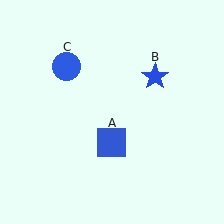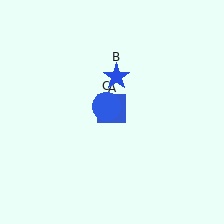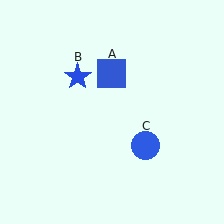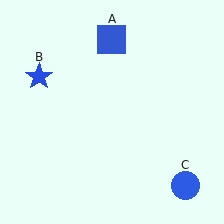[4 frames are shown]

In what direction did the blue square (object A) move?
The blue square (object A) moved up.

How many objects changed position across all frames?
3 objects changed position: blue square (object A), blue star (object B), blue circle (object C).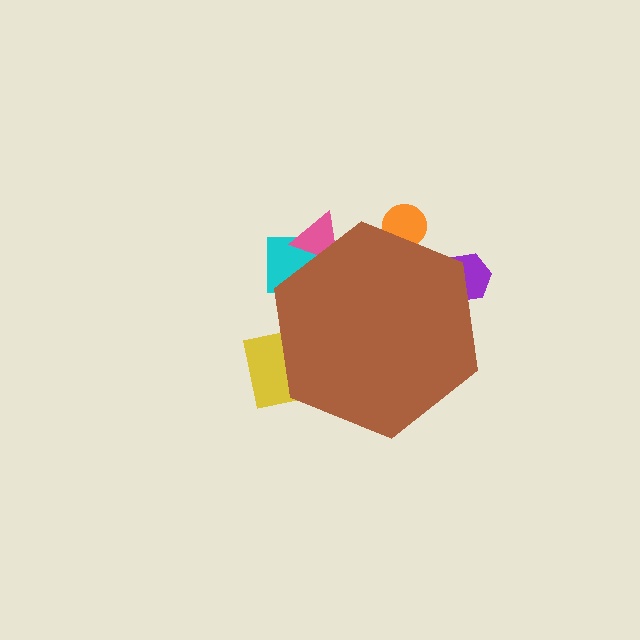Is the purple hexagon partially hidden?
Yes, the purple hexagon is partially hidden behind the brown hexagon.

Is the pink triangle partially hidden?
Yes, the pink triangle is partially hidden behind the brown hexagon.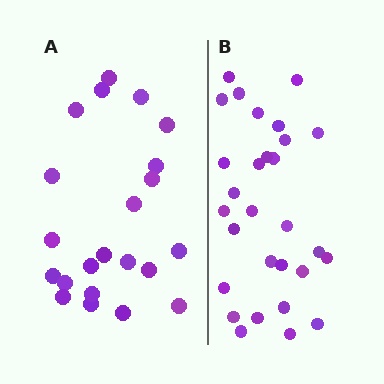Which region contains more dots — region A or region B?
Region B (the right region) has more dots.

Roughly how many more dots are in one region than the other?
Region B has roughly 8 or so more dots than region A.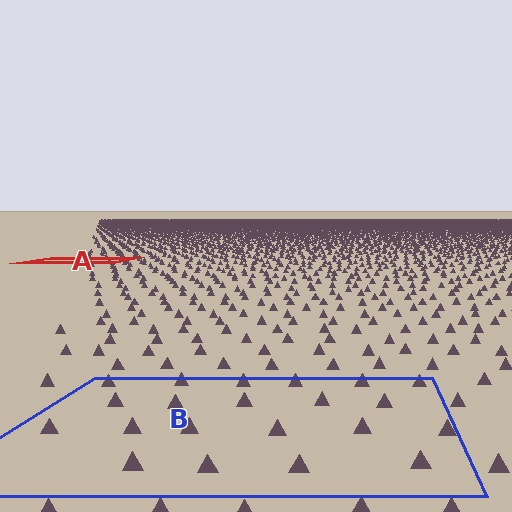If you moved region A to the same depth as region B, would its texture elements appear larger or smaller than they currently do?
They would appear larger. At a closer depth, the same texture elements are projected at a bigger on-screen size.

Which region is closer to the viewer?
Region B is closer. The texture elements there are larger and more spread out.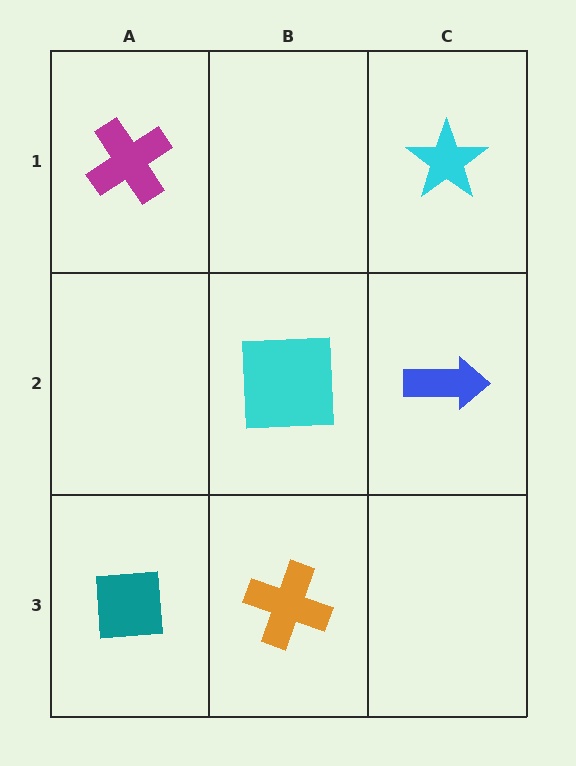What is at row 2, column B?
A cyan square.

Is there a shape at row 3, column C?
No, that cell is empty.